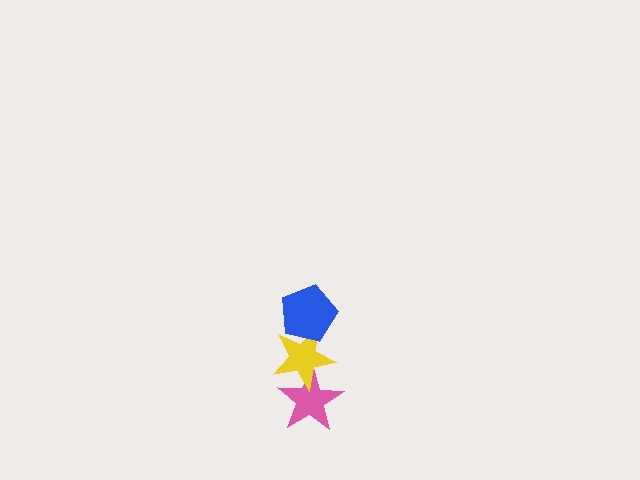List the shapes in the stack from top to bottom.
From top to bottom: the blue pentagon, the yellow star, the pink star.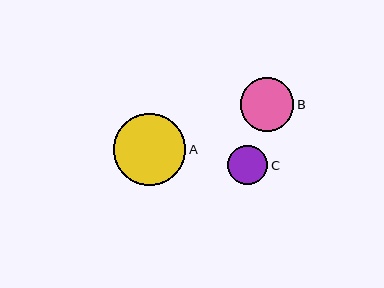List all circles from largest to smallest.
From largest to smallest: A, B, C.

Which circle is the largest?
Circle A is the largest with a size of approximately 72 pixels.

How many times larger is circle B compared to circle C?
Circle B is approximately 1.3 times the size of circle C.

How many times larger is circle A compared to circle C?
Circle A is approximately 1.8 times the size of circle C.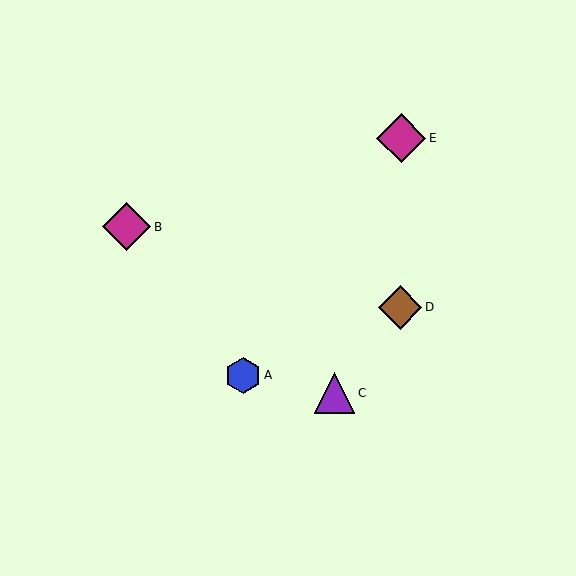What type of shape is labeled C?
Shape C is a purple triangle.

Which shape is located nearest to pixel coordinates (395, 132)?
The magenta diamond (labeled E) at (401, 138) is nearest to that location.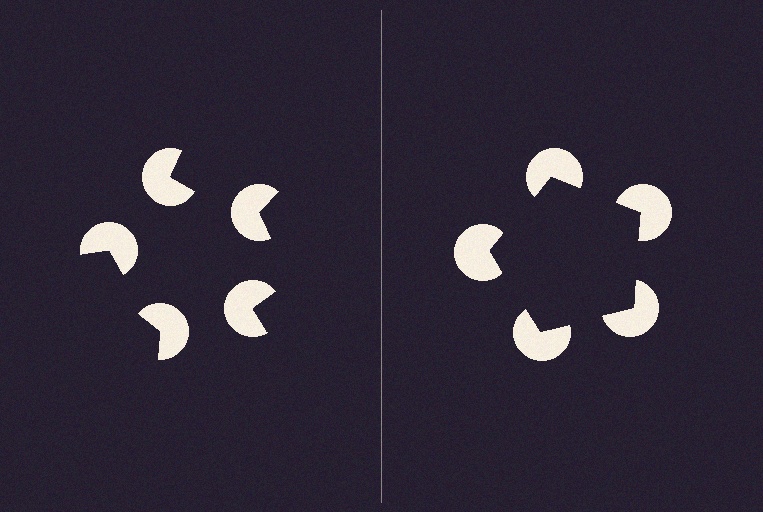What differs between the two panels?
The pac-man discs are positioned identically on both sides; only the wedge orientations differ. On the right they align to a pentagon; on the left they are misaligned.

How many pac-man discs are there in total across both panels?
10 — 5 on each side.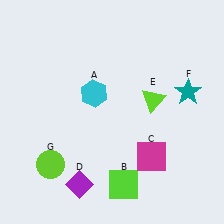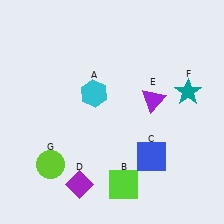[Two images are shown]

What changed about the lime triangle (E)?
In Image 1, E is lime. In Image 2, it changed to purple.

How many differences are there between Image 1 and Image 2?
There are 2 differences between the two images.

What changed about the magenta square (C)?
In Image 1, C is magenta. In Image 2, it changed to blue.